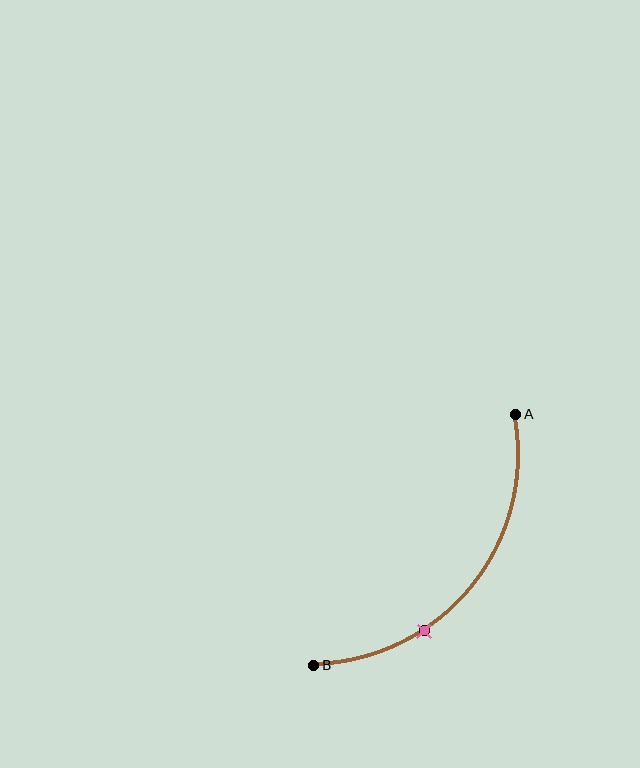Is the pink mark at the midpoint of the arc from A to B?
No. The pink mark lies on the arc but is closer to endpoint B. The arc midpoint would be at the point on the curve equidistant along the arc from both A and B.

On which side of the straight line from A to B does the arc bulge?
The arc bulges below and to the right of the straight line connecting A and B.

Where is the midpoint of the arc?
The arc midpoint is the point on the curve farthest from the straight line joining A and B. It sits below and to the right of that line.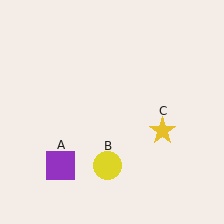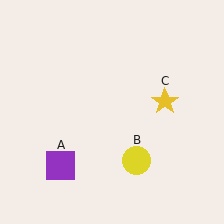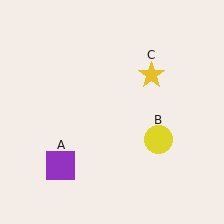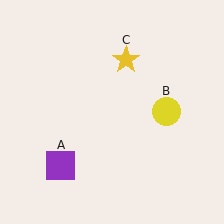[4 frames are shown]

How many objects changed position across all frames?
2 objects changed position: yellow circle (object B), yellow star (object C).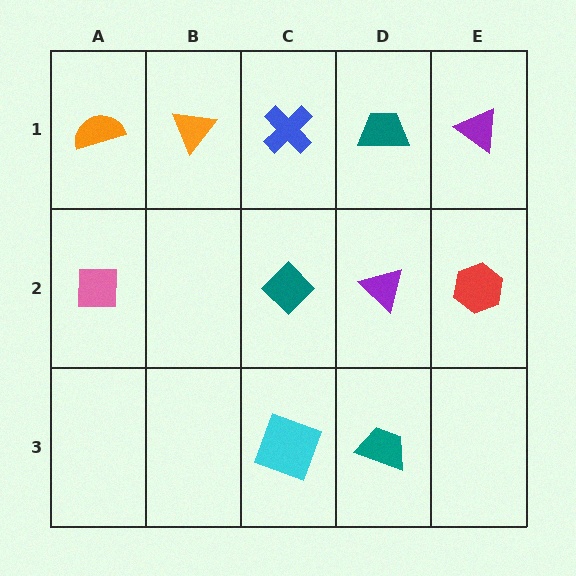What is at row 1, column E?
A purple triangle.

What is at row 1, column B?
An orange triangle.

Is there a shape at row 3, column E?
No, that cell is empty.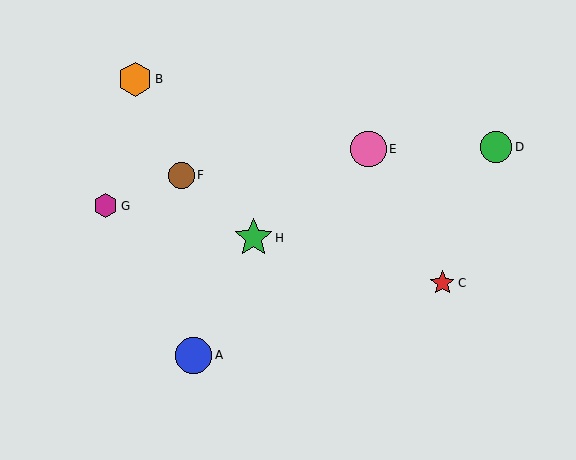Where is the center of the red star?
The center of the red star is at (442, 283).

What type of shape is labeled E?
Shape E is a pink circle.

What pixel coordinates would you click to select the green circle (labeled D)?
Click at (496, 147) to select the green circle D.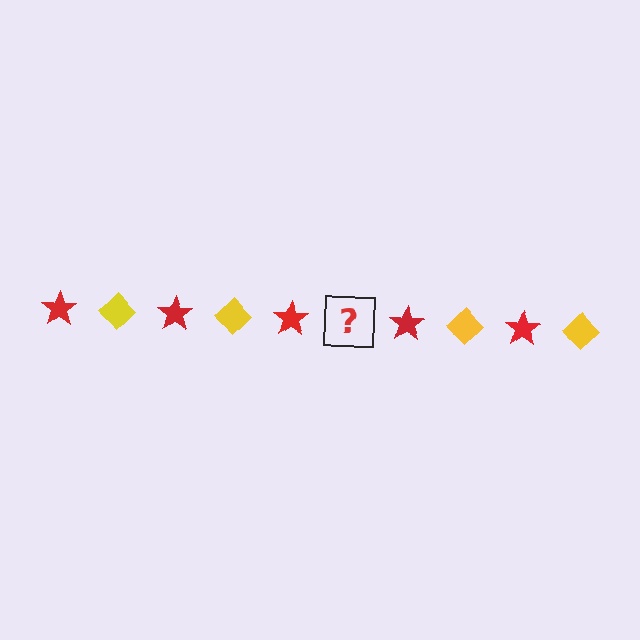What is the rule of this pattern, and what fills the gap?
The rule is that the pattern alternates between red star and yellow diamond. The gap should be filled with a yellow diamond.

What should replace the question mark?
The question mark should be replaced with a yellow diamond.